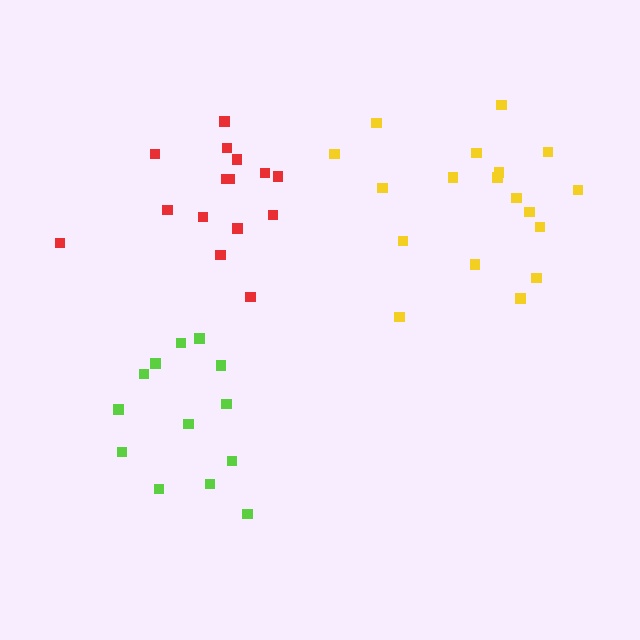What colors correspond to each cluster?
The clusters are colored: lime, yellow, red.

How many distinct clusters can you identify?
There are 3 distinct clusters.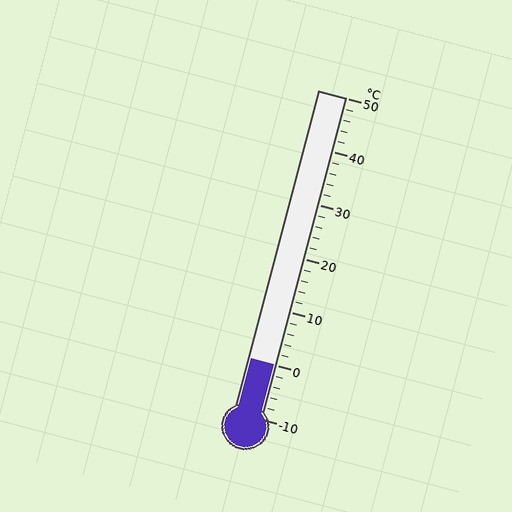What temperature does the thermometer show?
The thermometer shows approximately 0°C.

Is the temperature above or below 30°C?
The temperature is below 30°C.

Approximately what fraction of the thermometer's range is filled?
The thermometer is filled to approximately 15% of its range.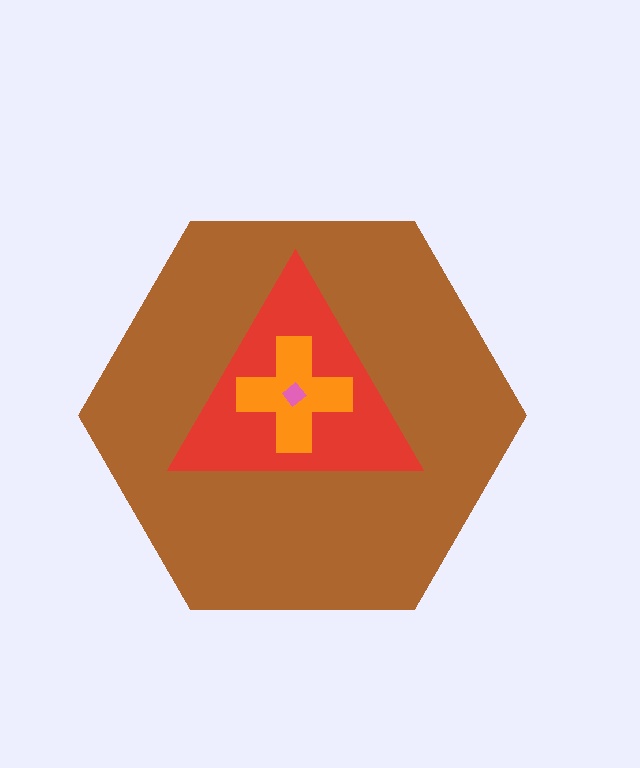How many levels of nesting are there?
4.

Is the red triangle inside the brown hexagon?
Yes.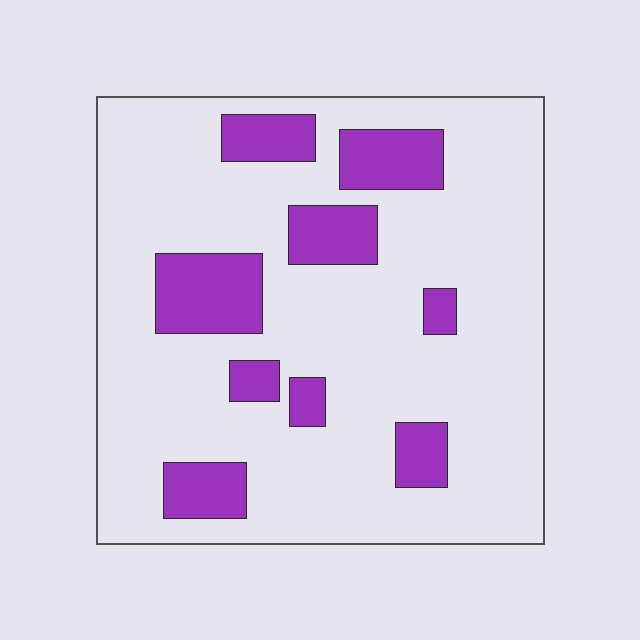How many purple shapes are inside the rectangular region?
9.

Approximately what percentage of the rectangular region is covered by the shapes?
Approximately 20%.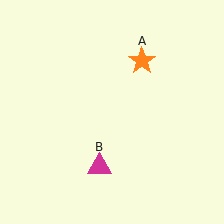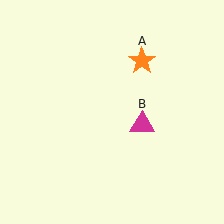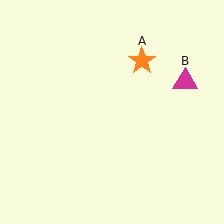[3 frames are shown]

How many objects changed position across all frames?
1 object changed position: magenta triangle (object B).